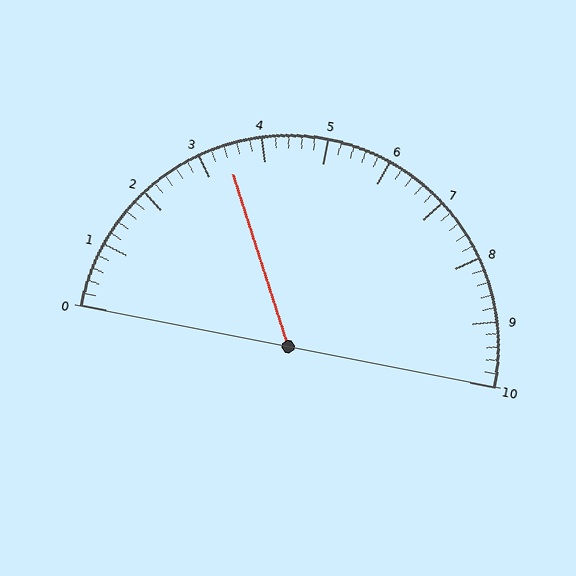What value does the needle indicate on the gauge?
The needle indicates approximately 3.4.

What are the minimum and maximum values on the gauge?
The gauge ranges from 0 to 10.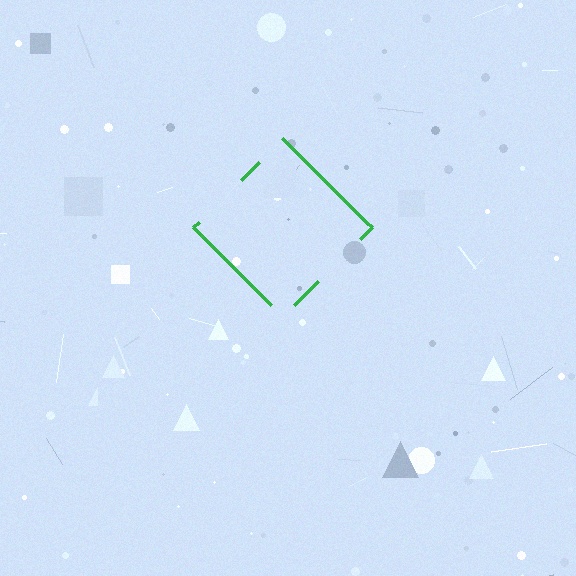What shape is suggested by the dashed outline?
The dashed outline suggests a diamond.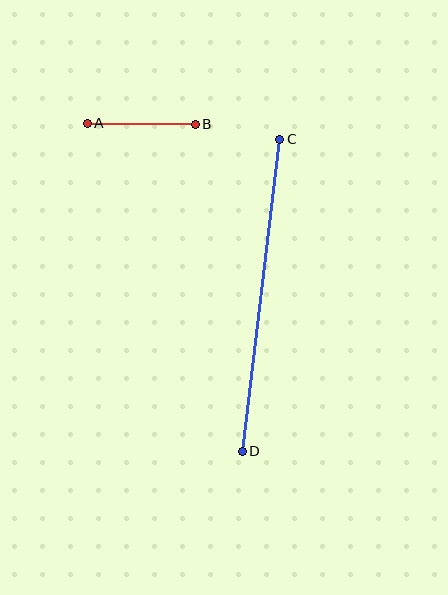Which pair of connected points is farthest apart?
Points C and D are farthest apart.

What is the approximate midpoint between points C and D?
The midpoint is at approximately (261, 295) pixels.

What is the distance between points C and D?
The distance is approximately 314 pixels.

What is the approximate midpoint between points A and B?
The midpoint is at approximately (141, 124) pixels.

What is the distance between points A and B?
The distance is approximately 108 pixels.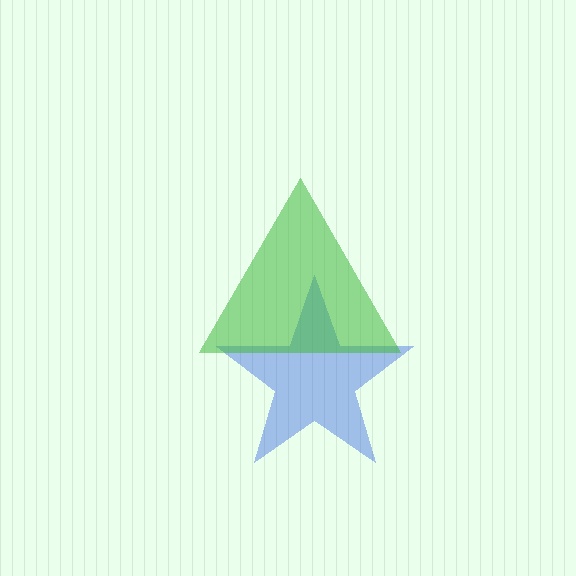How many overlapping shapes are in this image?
There are 2 overlapping shapes in the image.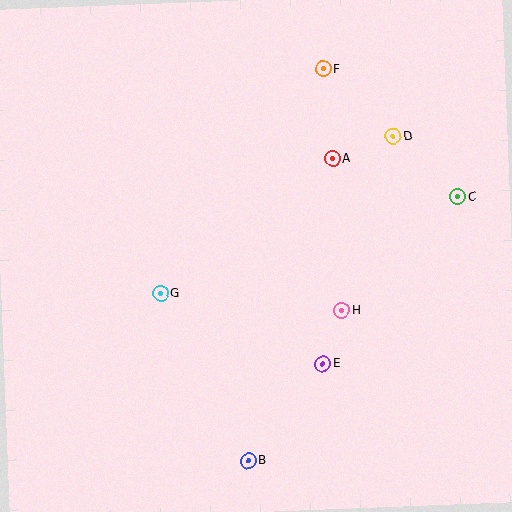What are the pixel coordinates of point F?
Point F is at (323, 69).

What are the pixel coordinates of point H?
Point H is at (342, 310).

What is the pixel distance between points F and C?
The distance between F and C is 186 pixels.